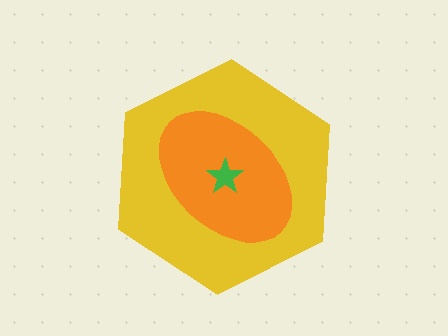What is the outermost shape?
The yellow hexagon.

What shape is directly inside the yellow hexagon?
The orange ellipse.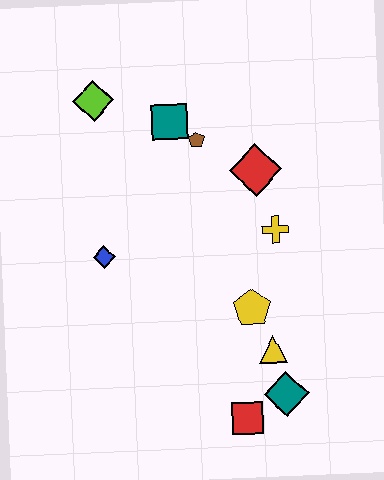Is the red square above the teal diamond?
No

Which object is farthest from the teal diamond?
The lime diamond is farthest from the teal diamond.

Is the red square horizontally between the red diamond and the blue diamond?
Yes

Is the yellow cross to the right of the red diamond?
Yes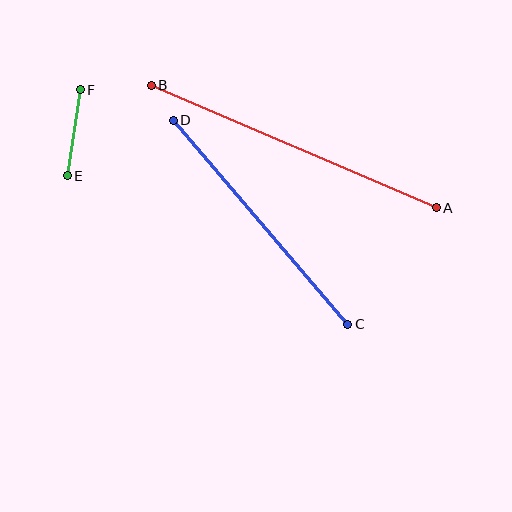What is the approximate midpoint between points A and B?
The midpoint is at approximately (294, 147) pixels.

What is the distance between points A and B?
The distance is approximately 310 pixels.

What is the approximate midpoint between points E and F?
The midpoint is at approximately (74, 133) pixels.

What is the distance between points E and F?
The distance is approximately 87 pixels.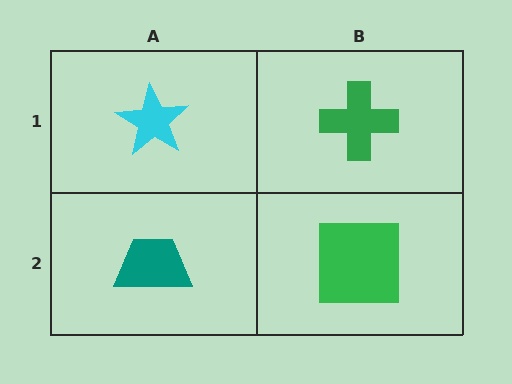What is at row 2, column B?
A green square.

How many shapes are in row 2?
2 shapes.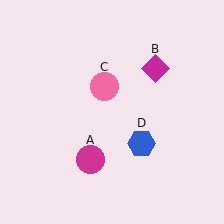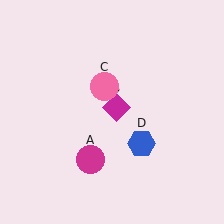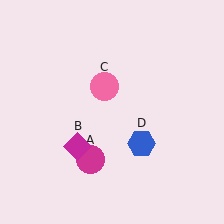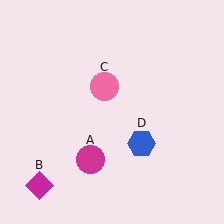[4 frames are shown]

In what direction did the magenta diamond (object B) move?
The magenta diamond (object B) moved down and to the left.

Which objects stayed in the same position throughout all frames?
Magenta circle (object A) and pink circle (object C) and blue hexagon (object D) remained stationary.